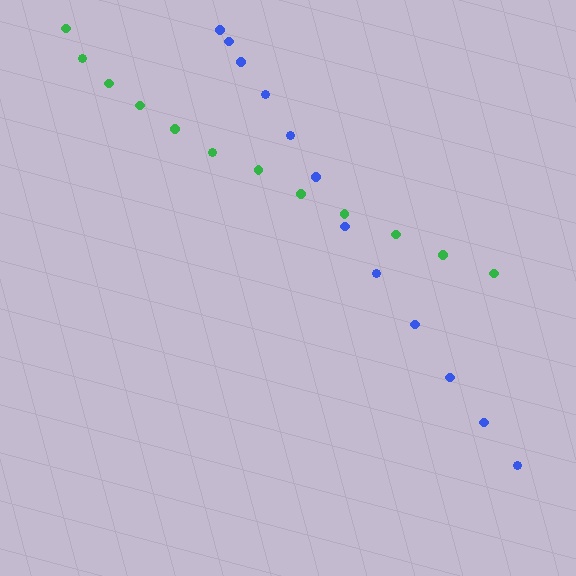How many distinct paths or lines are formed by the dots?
There are 2 distinct paths.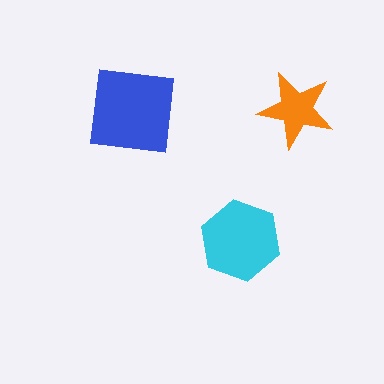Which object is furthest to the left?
The blue square is leftmost.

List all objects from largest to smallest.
The blue square, the cyan hexagon, the orange star.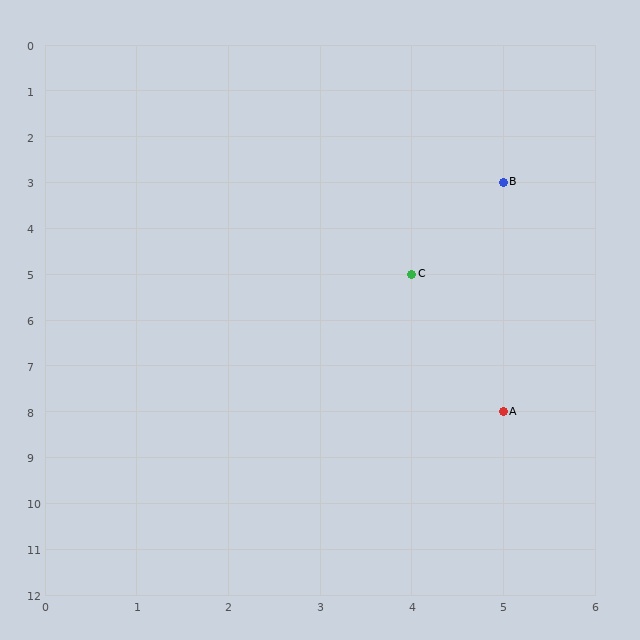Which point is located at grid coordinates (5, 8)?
Point A is at (5, 8).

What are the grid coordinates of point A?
Point A is at grid coordinates (5, 8).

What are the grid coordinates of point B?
Point B is at grid coordinates (5, 3).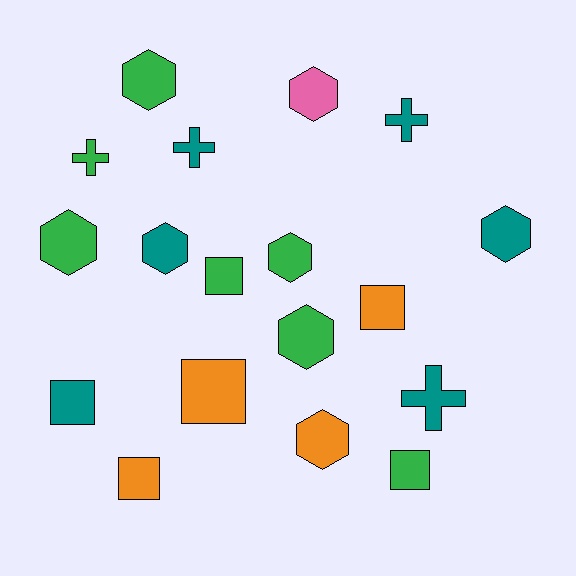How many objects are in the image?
There are 18 objects.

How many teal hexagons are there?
There are 2 teal hexagons.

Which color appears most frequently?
Green, with 7 objects.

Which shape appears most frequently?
Hexagon, with 8 objects.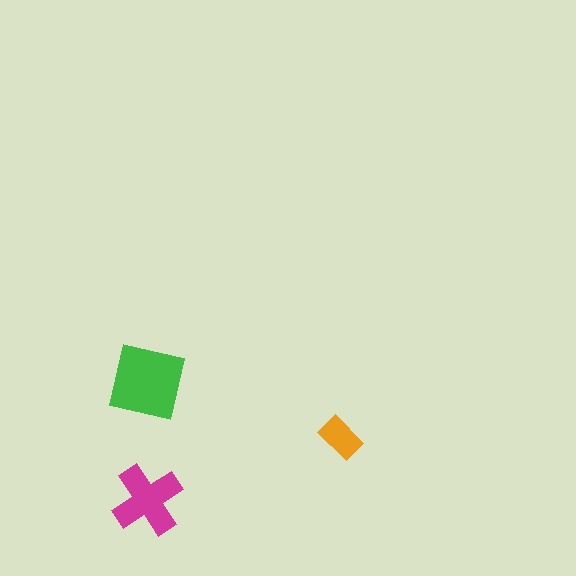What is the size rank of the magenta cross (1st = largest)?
2nd.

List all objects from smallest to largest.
The orange rectangle, the magenta cross, the green square.